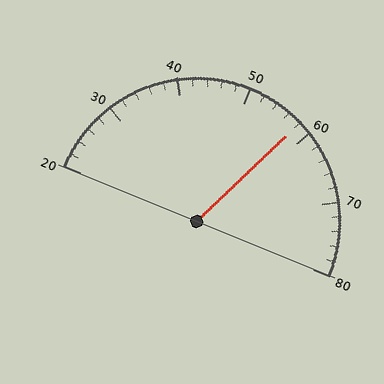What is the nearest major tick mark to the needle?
The nearest major tick mark is 60.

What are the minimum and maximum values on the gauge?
The gauge ranges from 20 to 80.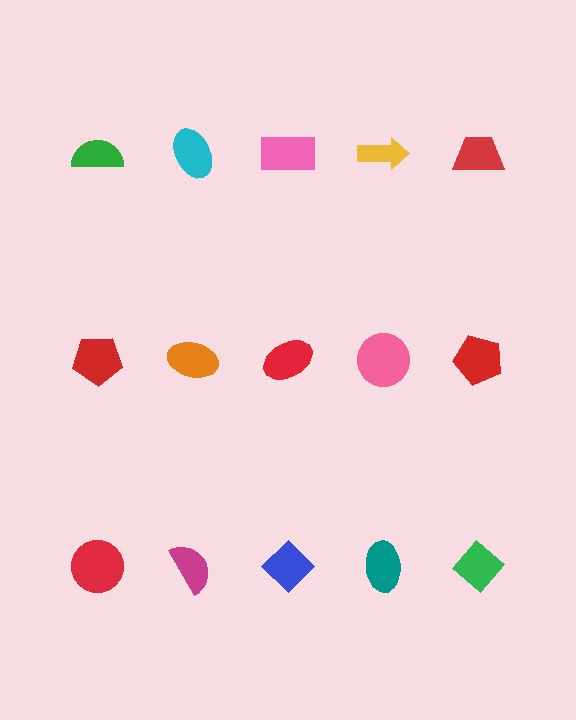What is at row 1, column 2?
A cyan ellipse.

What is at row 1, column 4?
A yellow arrow.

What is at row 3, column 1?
A red circle.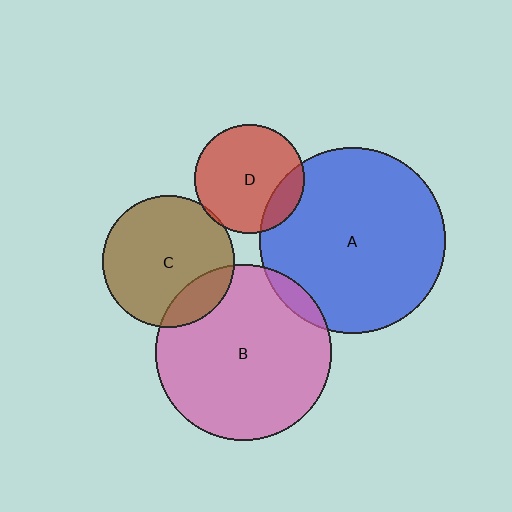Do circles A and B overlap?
Yes.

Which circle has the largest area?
Circle A (blue).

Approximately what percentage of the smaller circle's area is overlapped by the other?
Approximately 5%.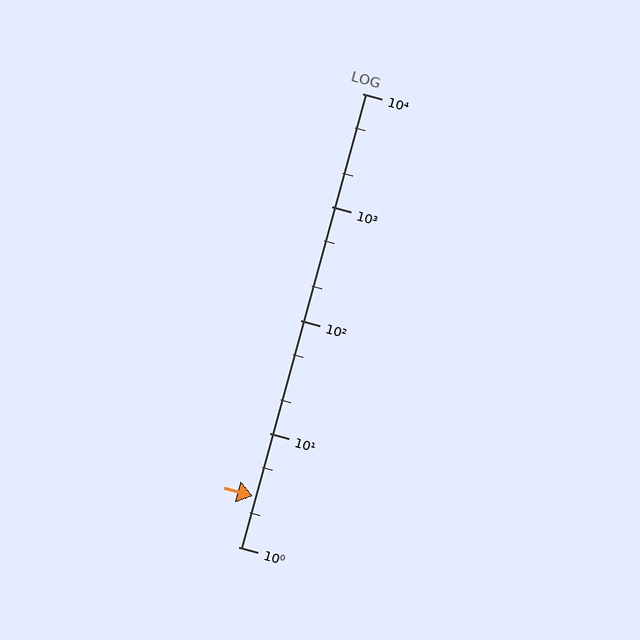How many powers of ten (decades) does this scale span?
The scale spans 4 decades, from 1 to 10000.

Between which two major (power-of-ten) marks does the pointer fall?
The pointer is between 1 and 10.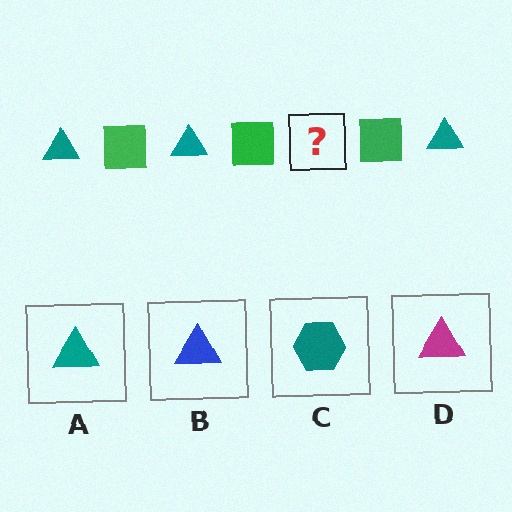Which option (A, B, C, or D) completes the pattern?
A.